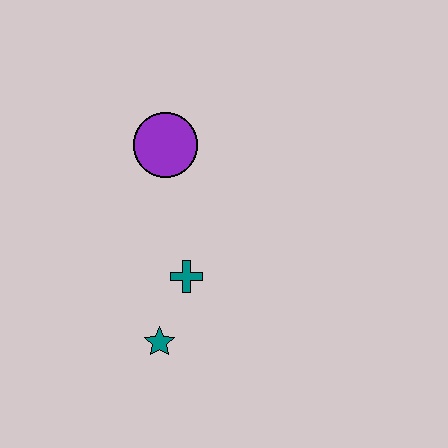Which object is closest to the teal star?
The teal cross is closest to the teal star.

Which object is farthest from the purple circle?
The teal star is farthest from the purple circle.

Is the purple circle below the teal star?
No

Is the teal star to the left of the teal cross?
Yes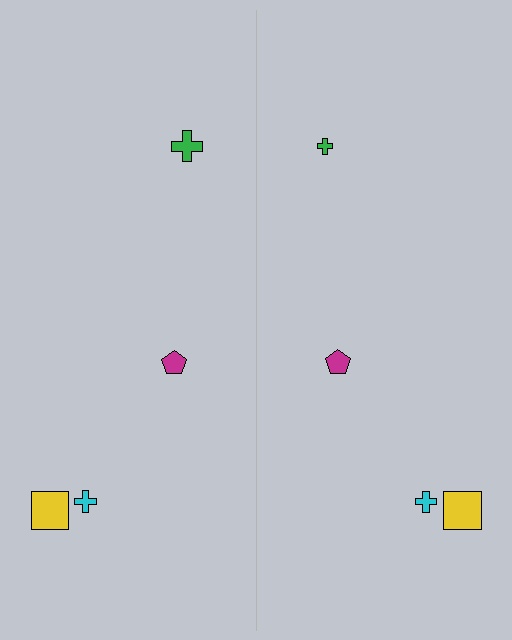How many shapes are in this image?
There are 8 shapes in this image.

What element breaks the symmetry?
The green cross on the right side has a different size than its mirror counterpart.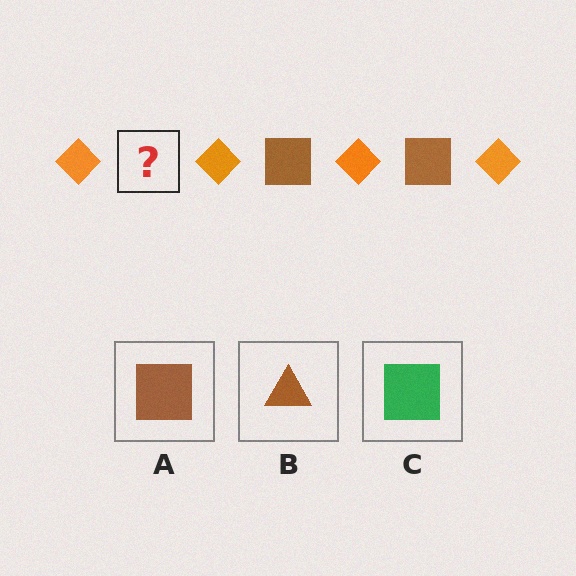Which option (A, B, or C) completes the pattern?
A.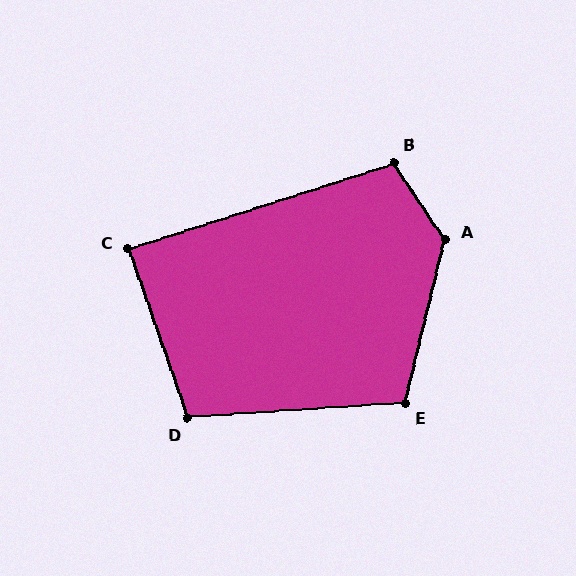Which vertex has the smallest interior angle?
C, at approximately 89 degrees.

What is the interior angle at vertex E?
Approximately 108 degrees (obtuse).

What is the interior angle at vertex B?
Approximately 105 degrees (obtuse).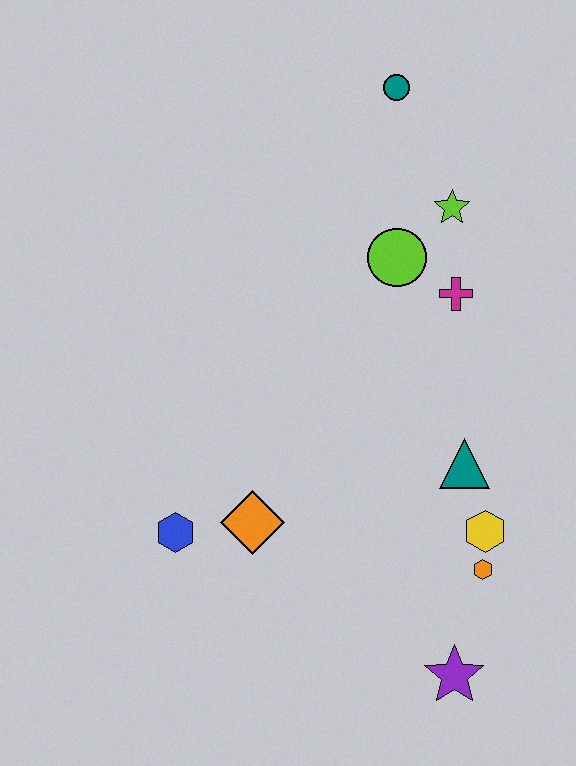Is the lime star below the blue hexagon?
No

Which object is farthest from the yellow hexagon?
The teal circle is farthest from the yellow hexagon.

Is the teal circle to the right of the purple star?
No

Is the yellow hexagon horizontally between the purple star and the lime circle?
No